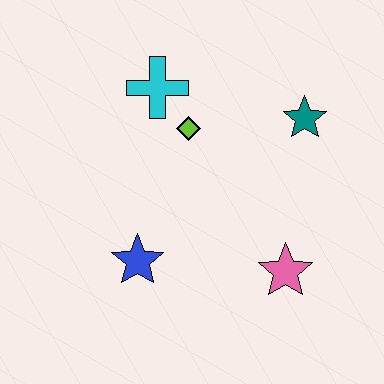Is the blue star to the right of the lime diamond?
No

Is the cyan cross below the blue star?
No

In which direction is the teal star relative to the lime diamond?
The teal star is to the right of the lime diamond.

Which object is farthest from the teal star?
The blue star is farthest from the teal star.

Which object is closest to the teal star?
The lime diamond is closest to the teal star.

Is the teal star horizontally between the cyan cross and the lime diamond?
No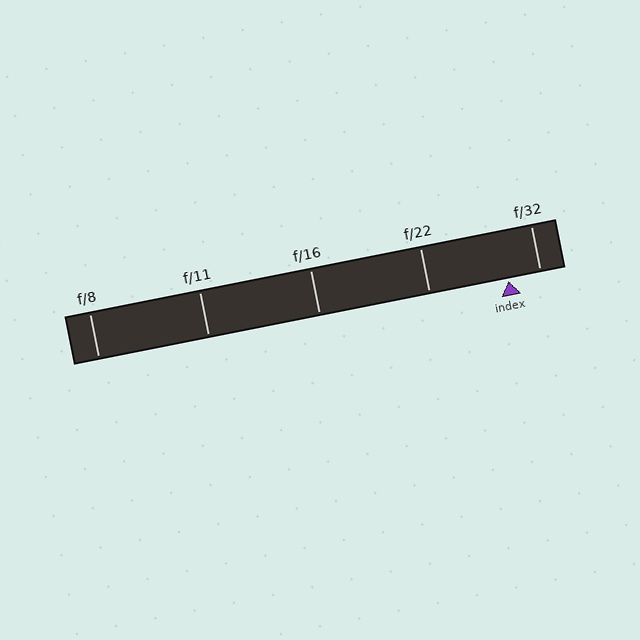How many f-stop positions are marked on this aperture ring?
There are 5 f-stop positions marked.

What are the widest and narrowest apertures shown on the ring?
The widest aperture shown is f/8 and the narrowest is f/32.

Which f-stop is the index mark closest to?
The index mark is closest to f/32.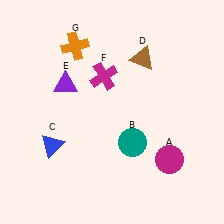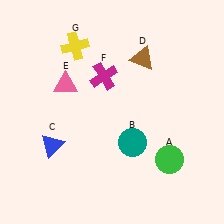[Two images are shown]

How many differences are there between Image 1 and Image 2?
There are 3 differences between the two images.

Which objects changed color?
A changed from magenta to green. E changed from purple to pink. G changed from orange to yellow.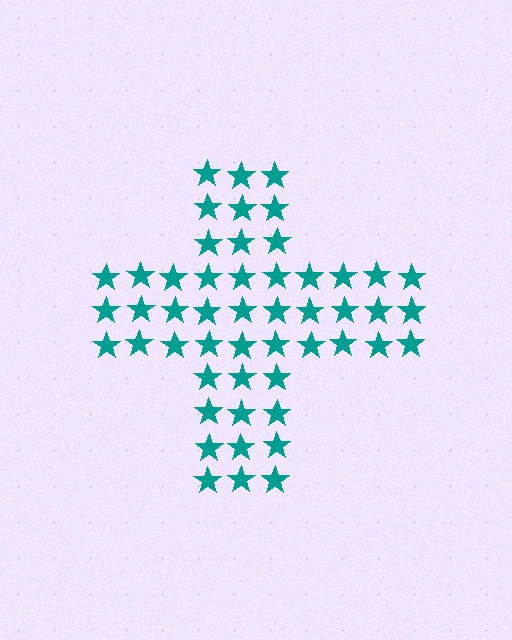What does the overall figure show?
The overall figure shows a cross.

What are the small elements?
The small elements are stars.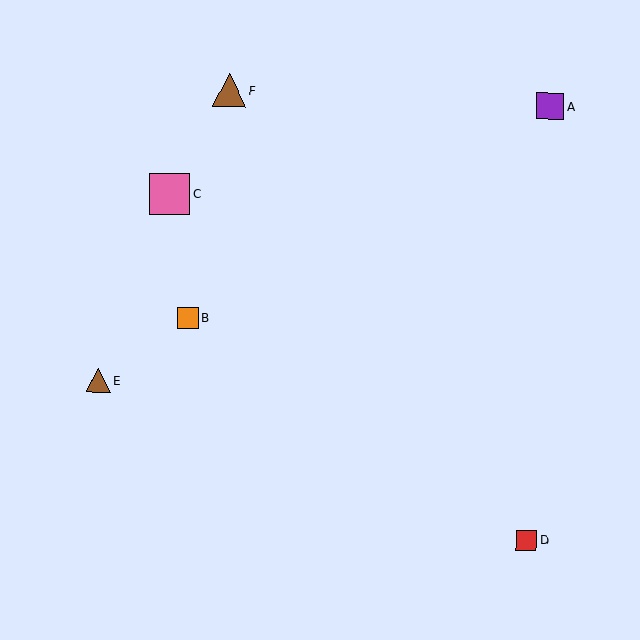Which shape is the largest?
The pink square (labeled C) is the largest.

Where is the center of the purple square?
The center of the purple square is at (550, 106).